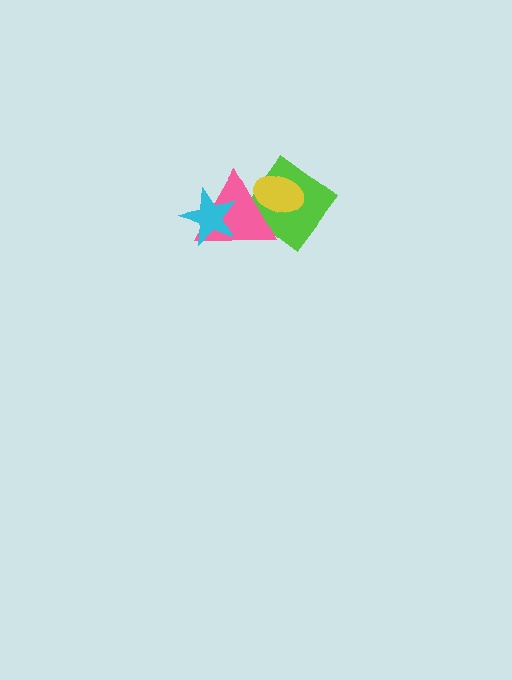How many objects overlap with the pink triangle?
3 objects overlap with the pink triangle.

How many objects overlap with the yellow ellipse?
2 objects overlap with the yellow ellipse.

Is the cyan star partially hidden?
No, no other shape covers it.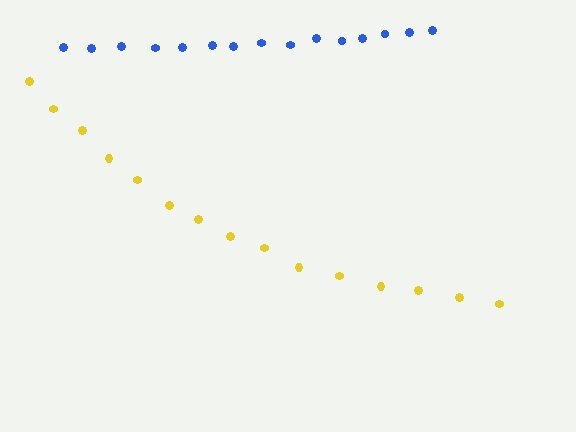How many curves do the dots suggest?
There are 2 distinct paths.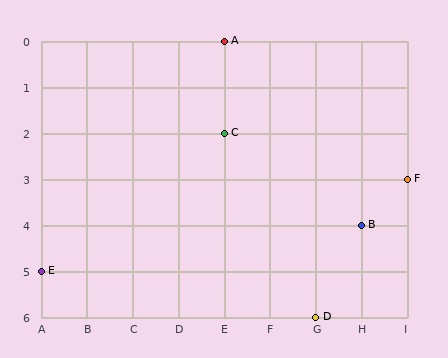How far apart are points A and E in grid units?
Points A and E are 4 columns and 5 rows apart (about 6.4 grid units diagonally).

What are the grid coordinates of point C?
Point C is at grid coordinates (E, 2).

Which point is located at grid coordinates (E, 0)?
Point A is at (E, 0).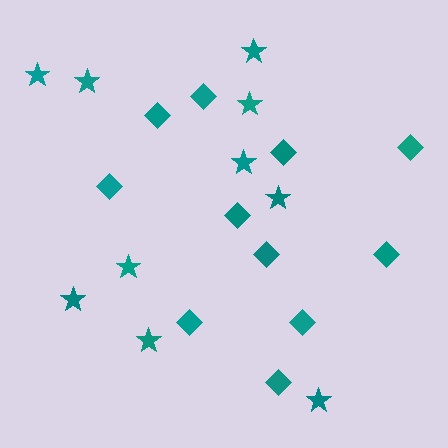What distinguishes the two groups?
There are 2 groups: one group of stars (10) and one group of diamonds (11).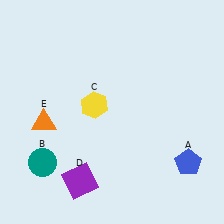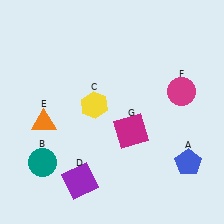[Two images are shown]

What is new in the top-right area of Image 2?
A magenta circle (F) was added in the top-right area of Image 2.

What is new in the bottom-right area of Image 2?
A magenta square (G) was added in the bottom-right area of Image 2.